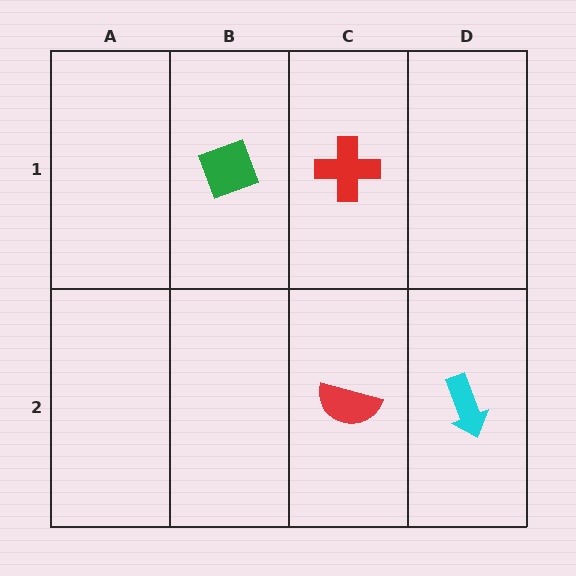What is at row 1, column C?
A red cross.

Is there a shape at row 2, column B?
No, that cell is empty.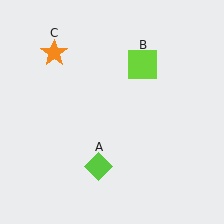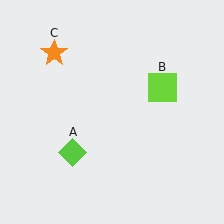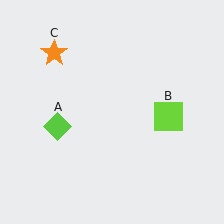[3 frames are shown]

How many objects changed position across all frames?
2 objects changed position: lime diamond (object A), lime square (object B).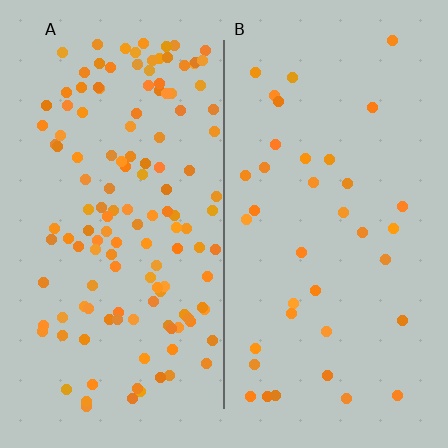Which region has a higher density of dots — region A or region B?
A (the left).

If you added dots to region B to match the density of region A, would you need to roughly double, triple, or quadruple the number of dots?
Approximately quadruple.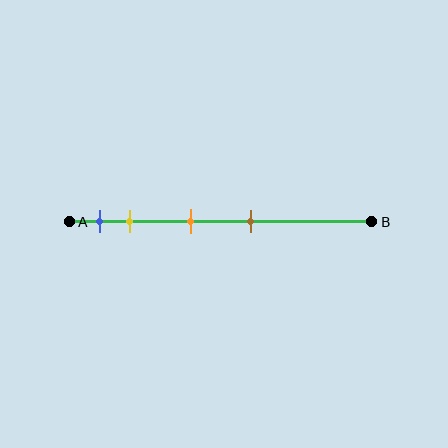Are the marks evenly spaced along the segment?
No, the marks are not evenly spaced.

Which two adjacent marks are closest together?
The blue and yellow marks are the closest adjacent pair.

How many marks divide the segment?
There are 4 marks dividing the segment.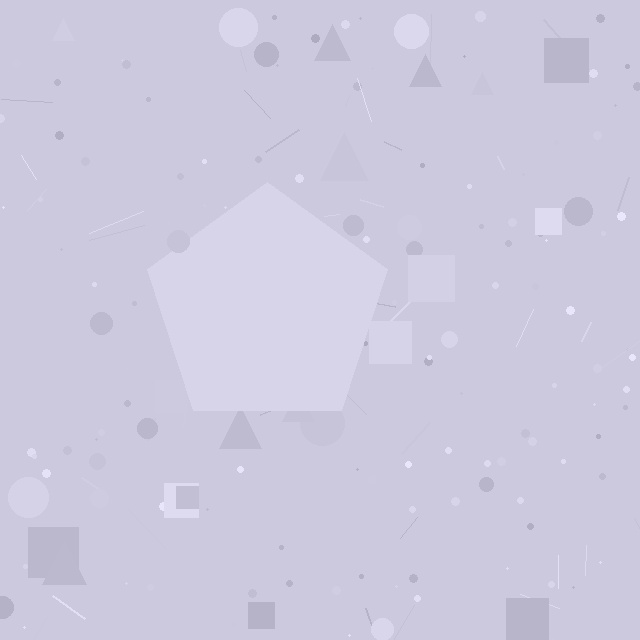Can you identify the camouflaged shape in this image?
The camouflaged shape is a pentagon.